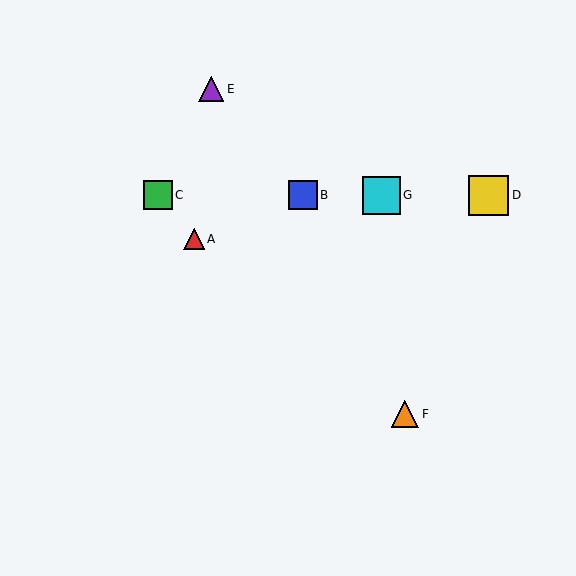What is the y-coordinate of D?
Object D is at y≈195.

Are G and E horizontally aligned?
No, G is at y≈195 and E is at y≈89.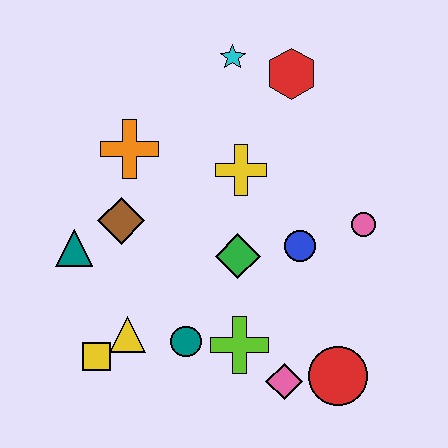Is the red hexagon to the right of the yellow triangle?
Yes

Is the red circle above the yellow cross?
No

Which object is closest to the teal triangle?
The brown diamond is closest to the teal triangle.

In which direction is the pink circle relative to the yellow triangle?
The pink circle is to the right of the yellow triangle.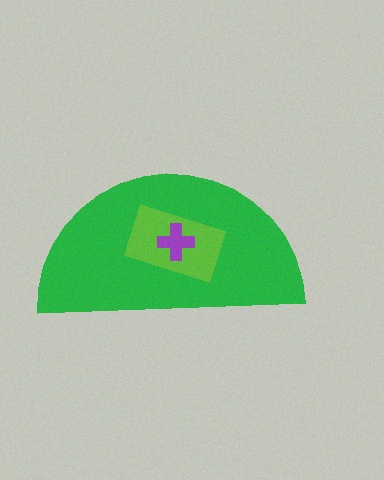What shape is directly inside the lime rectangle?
The purple cross.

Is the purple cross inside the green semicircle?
Yes.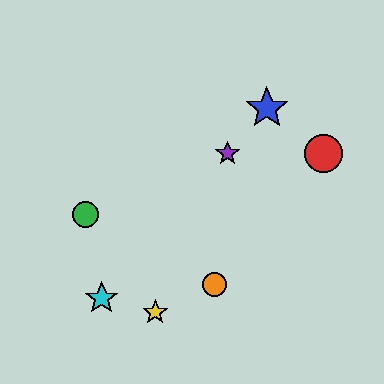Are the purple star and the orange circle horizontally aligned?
No, the purple star is at y≈153 and the orange circle is at y≈285.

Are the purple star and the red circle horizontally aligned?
Yes, both are at y≈153.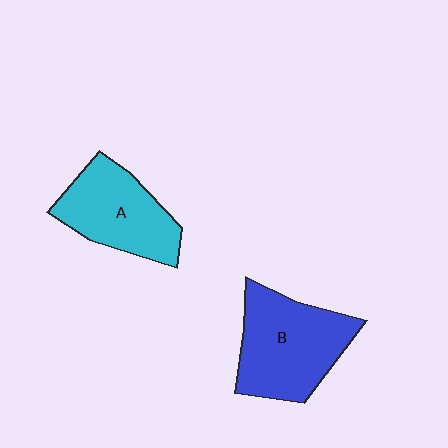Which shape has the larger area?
Shape B (blue).